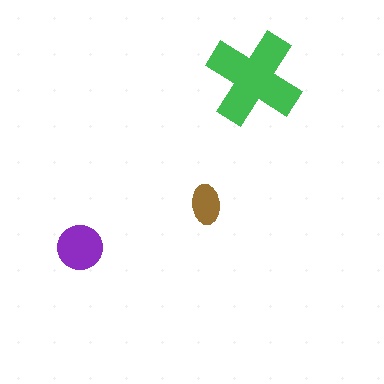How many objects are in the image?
There are 3 objects in the image.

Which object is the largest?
The green cross.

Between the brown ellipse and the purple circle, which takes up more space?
The purple circle.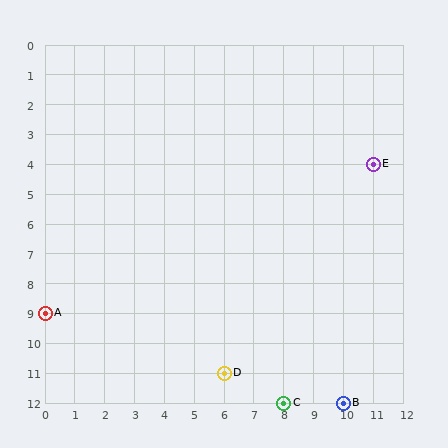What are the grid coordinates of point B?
Point B is at grid coordinates (10, 12).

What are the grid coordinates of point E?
Point E is at grid coordinates (11, 4).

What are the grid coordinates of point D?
Point D is at grid coordinates (6, 11).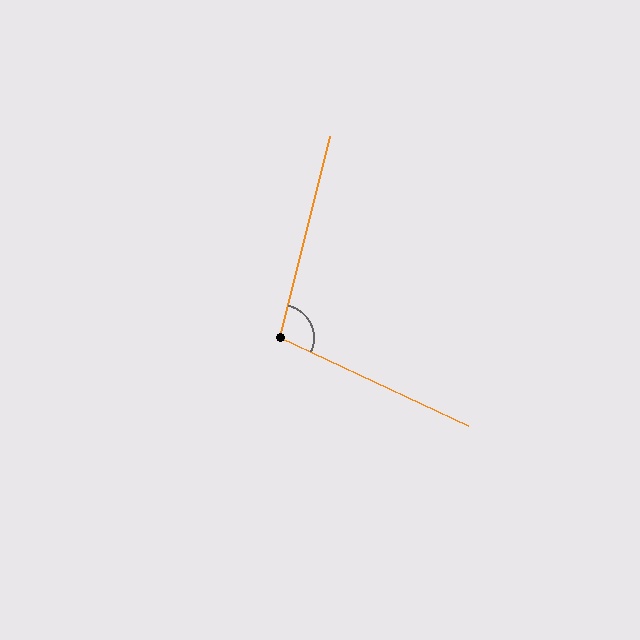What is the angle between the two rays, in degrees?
Approximately 101 degrees.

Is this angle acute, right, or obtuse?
It is obtuse.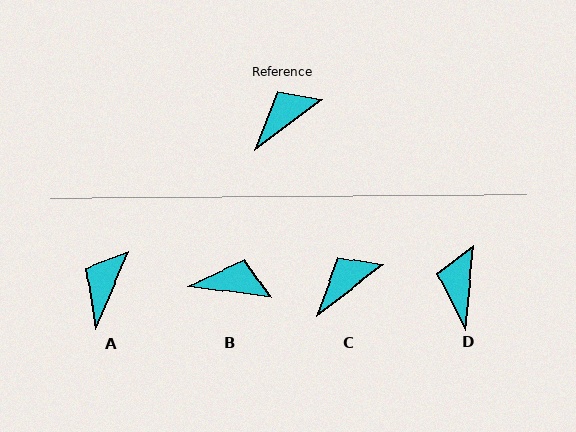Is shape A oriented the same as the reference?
No, it is off by about 30 degrees.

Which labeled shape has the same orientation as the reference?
C.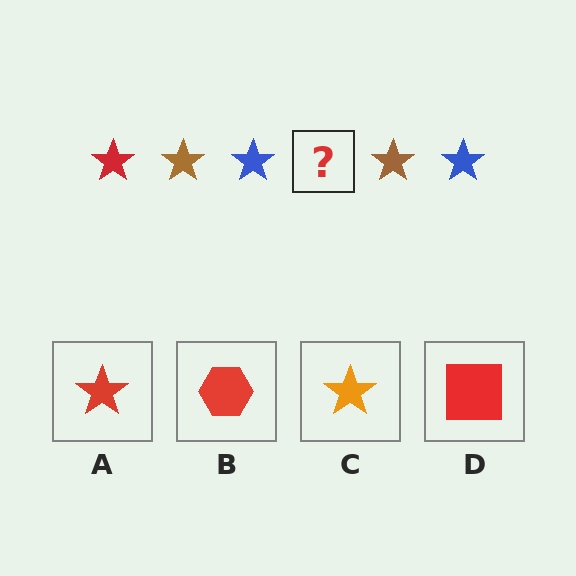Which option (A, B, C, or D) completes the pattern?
A.